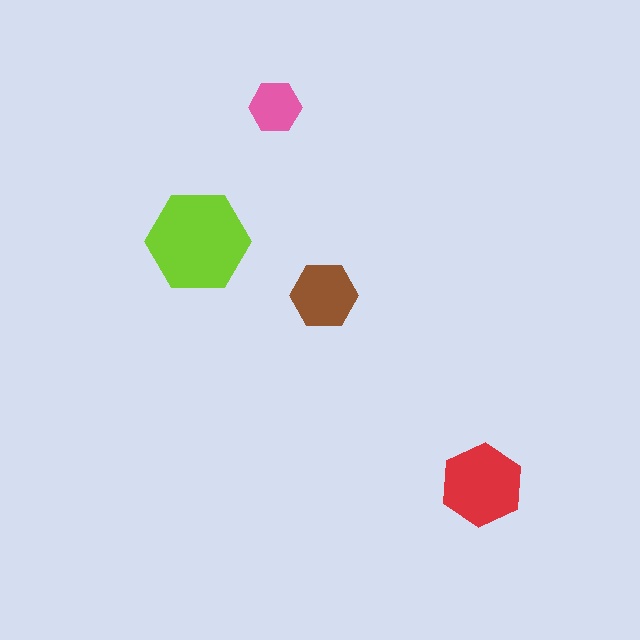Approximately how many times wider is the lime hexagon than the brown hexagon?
About 1.5 times wider.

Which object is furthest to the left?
The lime hexagon is leftmost.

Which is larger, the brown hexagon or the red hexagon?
The red one.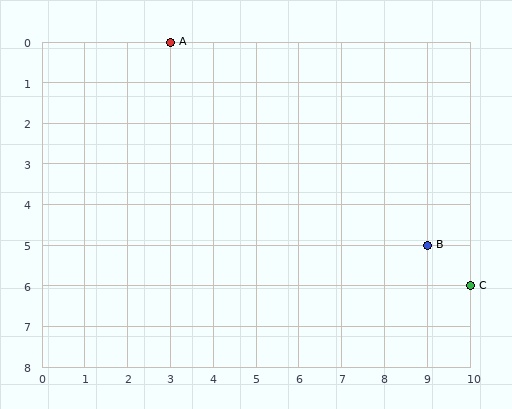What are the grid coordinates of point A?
Point A is at grid coordinates (3, 0).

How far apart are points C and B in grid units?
Points C and B are 1 column and 1 row apart (about 1.4 grid units diagonally).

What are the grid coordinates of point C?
Point C is at grid coordinates (10, 6).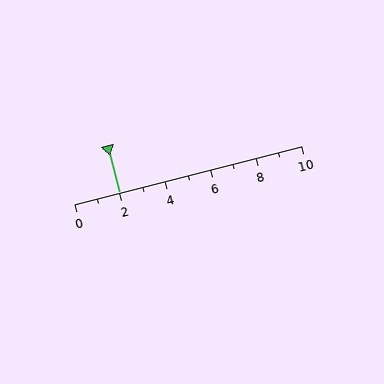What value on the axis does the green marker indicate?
The marker indicates approximately 2.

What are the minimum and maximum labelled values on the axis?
The axis runs from 0 to 10.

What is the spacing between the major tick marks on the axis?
The major ticks are spaced 2 apart.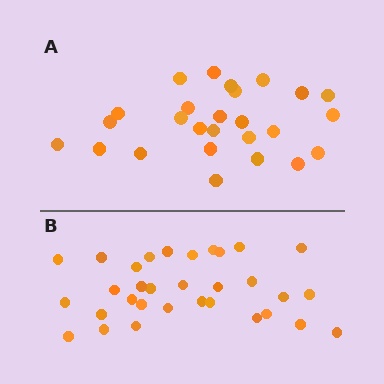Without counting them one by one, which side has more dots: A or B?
Region B (the bottom region) has more dots.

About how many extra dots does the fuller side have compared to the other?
Region B has about 6 more dots than region A.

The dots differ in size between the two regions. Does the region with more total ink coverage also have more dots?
No. Region A has more total ink coverage because its dots are larger, but region B actually contains more individual dots. Total area can be misleading — the number of items is what matters here.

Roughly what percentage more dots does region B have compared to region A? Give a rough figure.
About 25% more.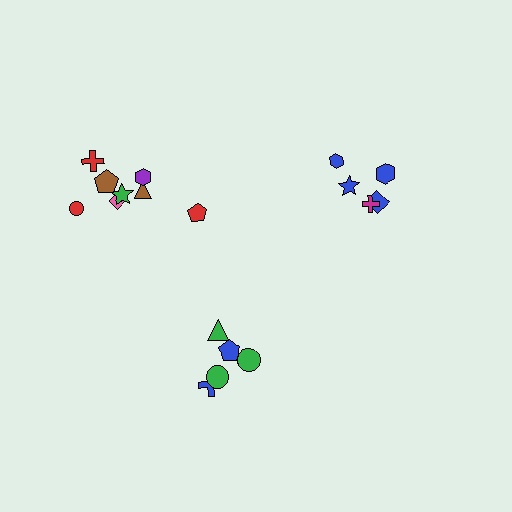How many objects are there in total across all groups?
There are 18 objects.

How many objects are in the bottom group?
There are 5 objects.